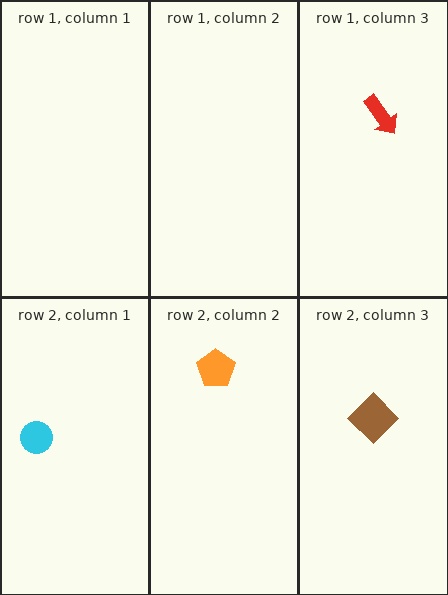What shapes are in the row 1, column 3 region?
The red arrow.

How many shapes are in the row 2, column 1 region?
1.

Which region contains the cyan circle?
The row 2, column 1 region.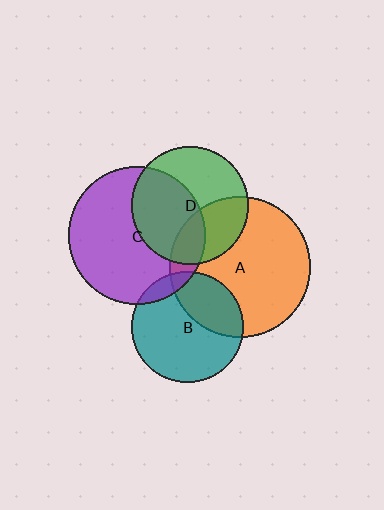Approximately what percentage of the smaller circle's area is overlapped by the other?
Approximately 30%.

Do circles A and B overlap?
Yes.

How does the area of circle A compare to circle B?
Approximately 1.6 times.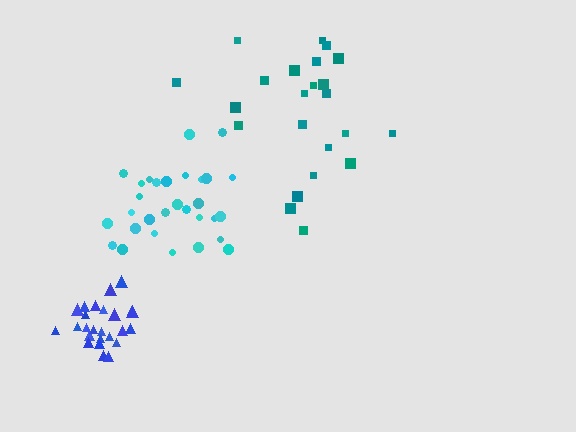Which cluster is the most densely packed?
Blue.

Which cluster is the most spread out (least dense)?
Teal.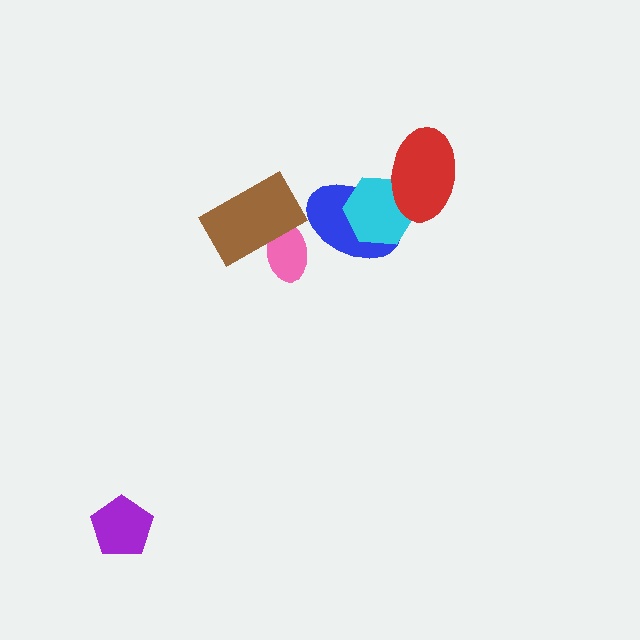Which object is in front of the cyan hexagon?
The red ellipse is in front of the cyan hexagon.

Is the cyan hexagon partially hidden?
Yes, it is partially covered by another shape.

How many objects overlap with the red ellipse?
2 objects overlap with the red ellipse.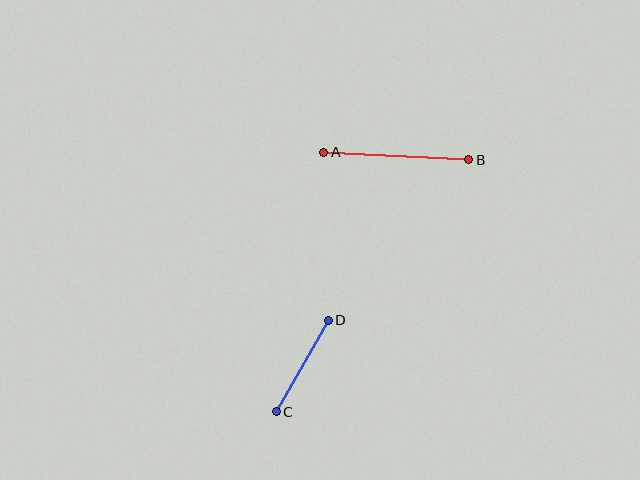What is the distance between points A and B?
The distance is approximately 145 pixels.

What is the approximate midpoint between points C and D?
The midpoint is at approximately (302, 366) pixels.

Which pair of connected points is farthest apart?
Points A and B are farthest apart.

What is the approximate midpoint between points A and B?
The midpoint is at approximately (396, 156) pixels.